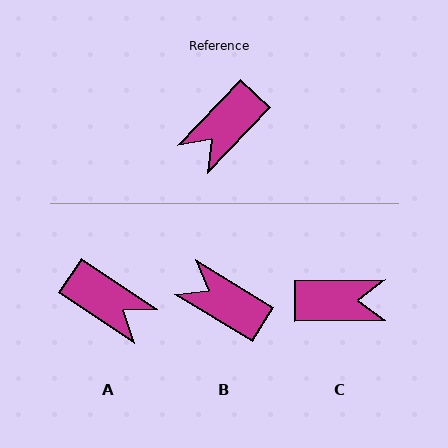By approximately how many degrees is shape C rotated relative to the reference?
Approximately 134 degrees counter-clockwise.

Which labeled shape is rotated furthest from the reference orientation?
C, about 134 degrees away.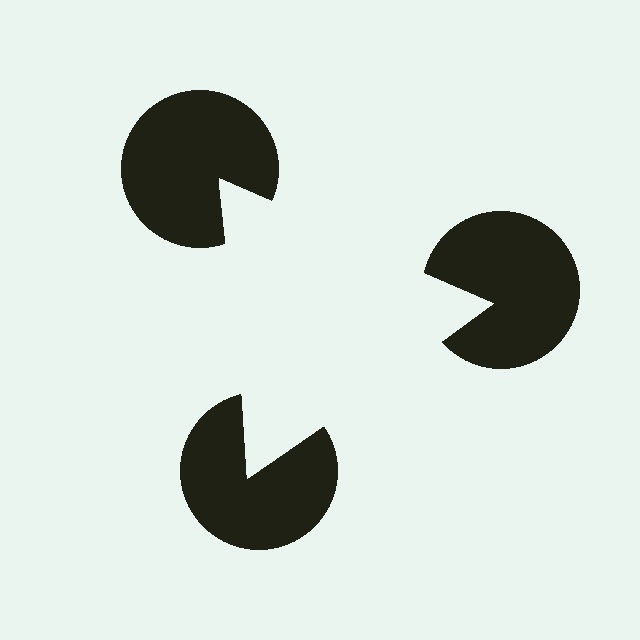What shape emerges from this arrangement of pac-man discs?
An illusory triangle — its edges are inferred from the aligned wedge cuts in the pac-man discs, not physically drawn.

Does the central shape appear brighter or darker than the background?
It typically appears slightly brighter than the background, even though no actual brightness change is drawn.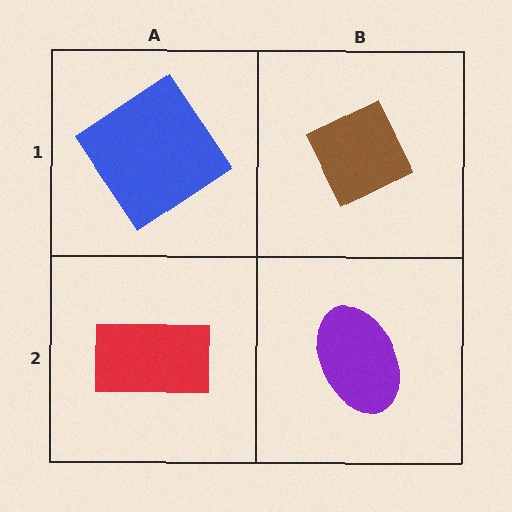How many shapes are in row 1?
2 shapes.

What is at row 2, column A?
A red rectangle.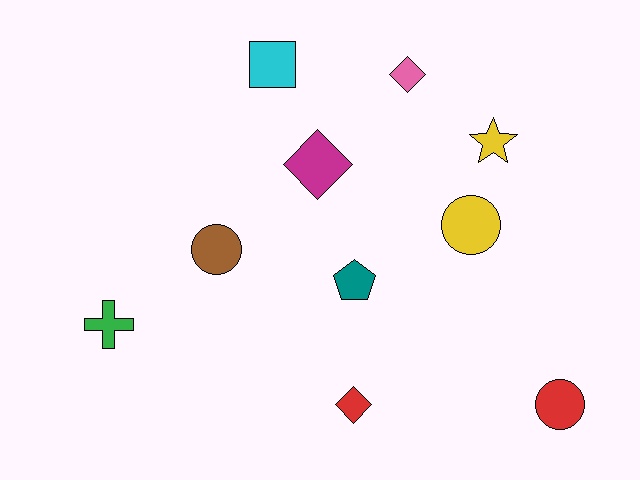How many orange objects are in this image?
There are no orange objects.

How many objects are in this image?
There are 10 objects.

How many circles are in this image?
There are 3 circles.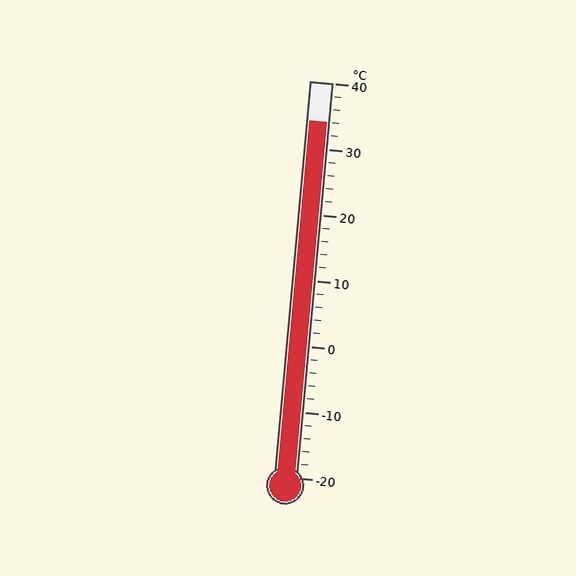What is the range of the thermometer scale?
The thermometer scale ranges from -20°C to 40°C.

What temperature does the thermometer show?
The thermometer shows approximately 34°C.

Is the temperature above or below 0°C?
The temperature is above 0°C.